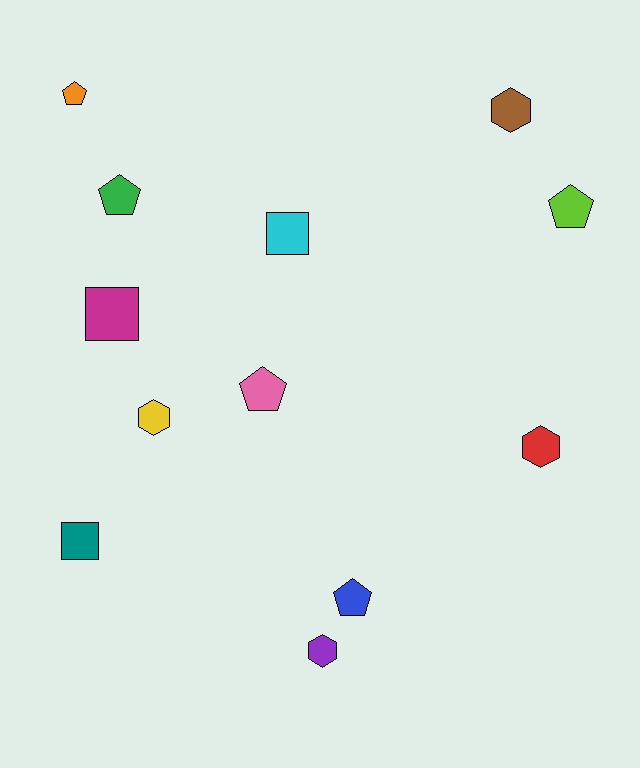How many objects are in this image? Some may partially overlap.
There are 12 objects.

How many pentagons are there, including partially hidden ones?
There are 5 pentagons.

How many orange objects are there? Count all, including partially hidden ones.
There is 1 orange object.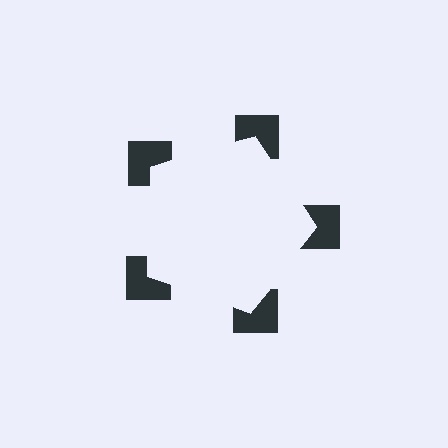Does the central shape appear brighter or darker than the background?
It typically appears slightly brighter than the background, even though no actual brightness change is drawn.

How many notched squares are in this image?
There are 5 — one at each vertex of the illusory pentagon.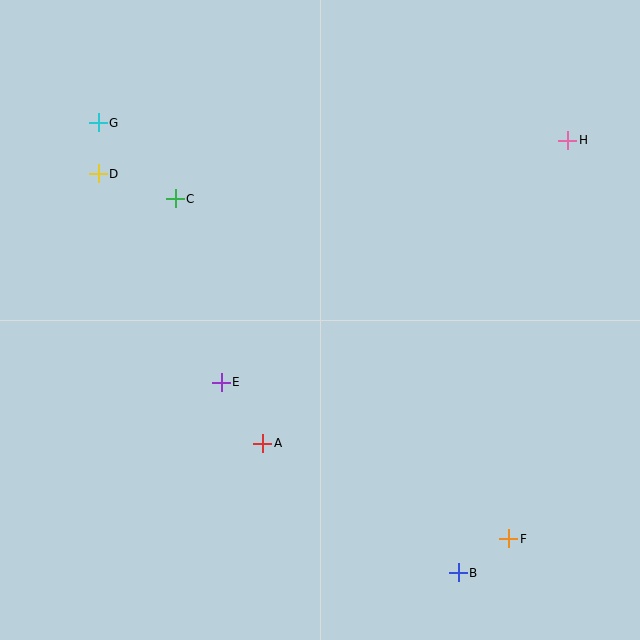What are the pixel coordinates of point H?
Point H is at (568, 140).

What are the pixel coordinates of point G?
Point G is at (98, 123).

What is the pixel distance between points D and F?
The distance between D and F is 550 pixels.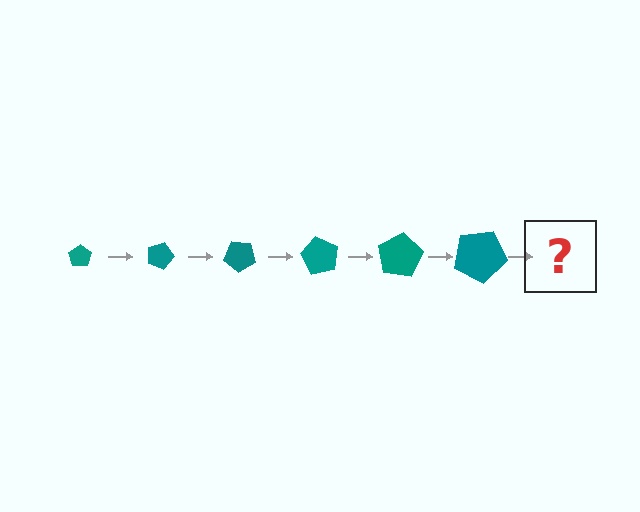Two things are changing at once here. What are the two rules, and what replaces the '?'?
The two rules are that the pentagon grows larger each step and it rotates 20 degrees each step. The '?' should be a pentagon, larger than the previous one and rotated 120 degrees from the start.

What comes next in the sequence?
The next element should be a pentagon, larger than the previous one and rotated 120 degrees from the start.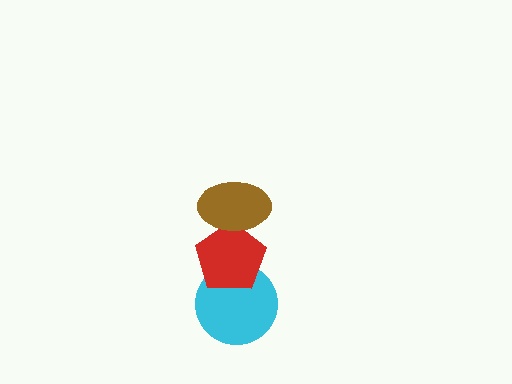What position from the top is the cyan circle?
The cyan circle is 3rd from the top.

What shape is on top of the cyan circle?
The red pentagon is on top of the cyan circle.